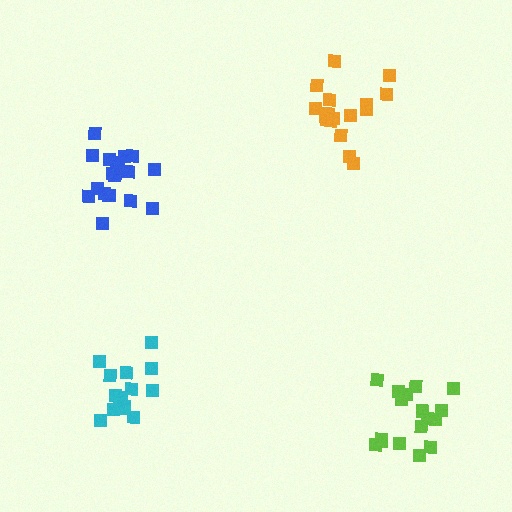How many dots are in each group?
Group 1: 16 dots, Group 2: 17 dots, Group 3: 19 dots, Group 4: 18 dots (70 total).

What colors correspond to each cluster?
The clusters are colored: cyan, lime, blue, orange.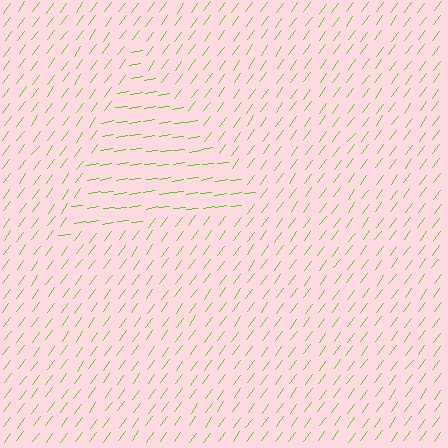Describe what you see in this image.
The image is filled with small lime line segments. A triangle region in the image has lines oriented differently from the surrounding lines, creating a visible texture boundary.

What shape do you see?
I see a triangle.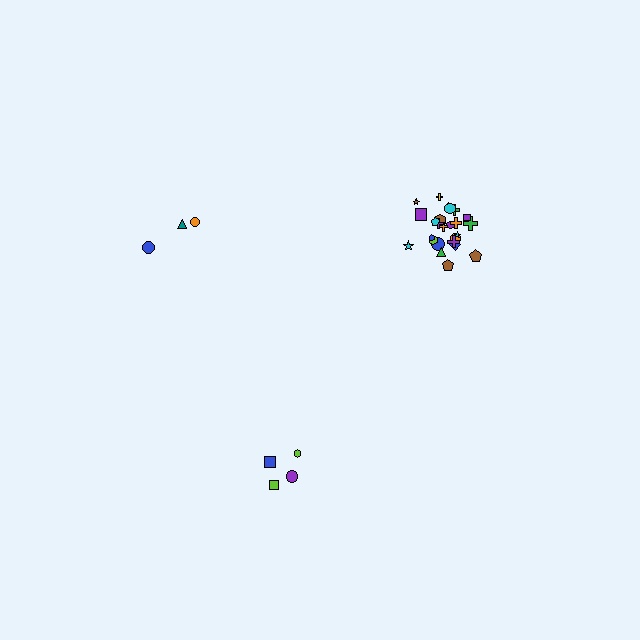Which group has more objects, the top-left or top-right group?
The top-right group.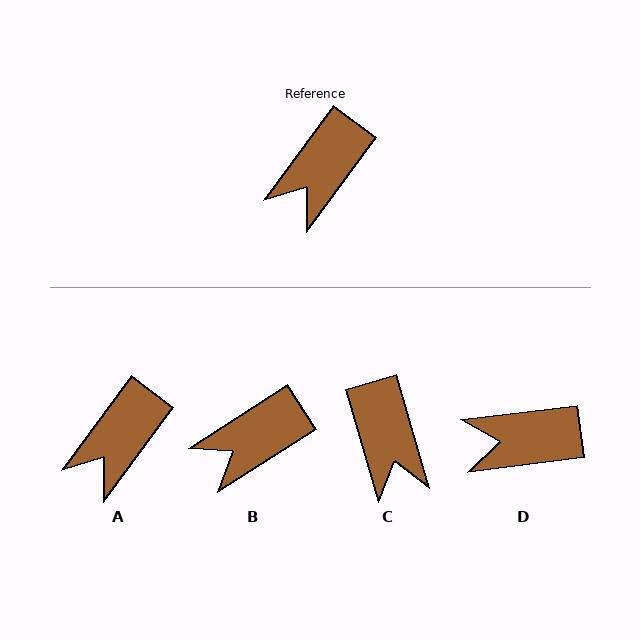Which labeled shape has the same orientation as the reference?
A.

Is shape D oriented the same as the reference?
No, it is off by about 47 degrees.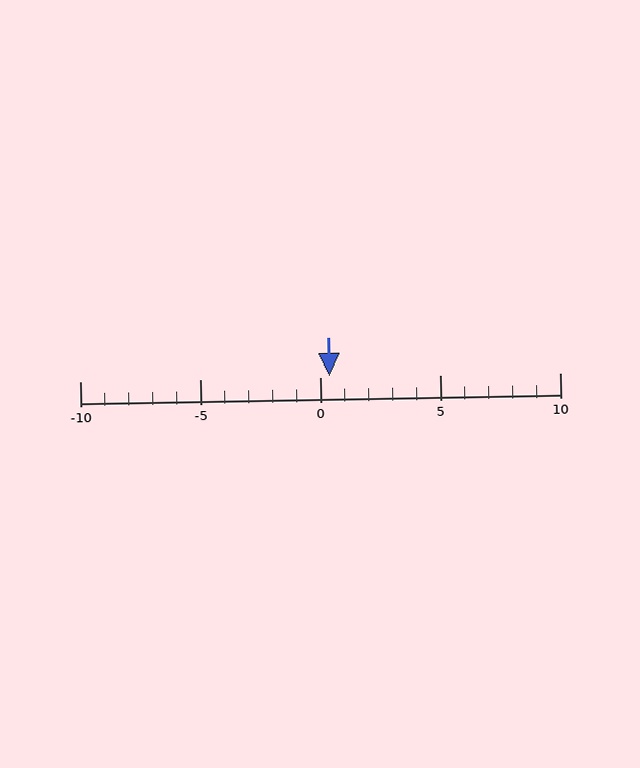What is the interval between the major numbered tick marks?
The major tick marks are spaced 5 units apart.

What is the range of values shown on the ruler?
The ruler shows values from -10 to 10.